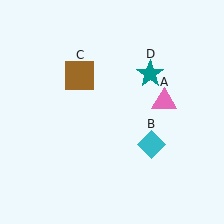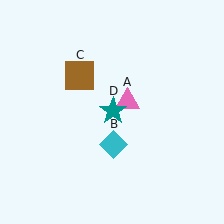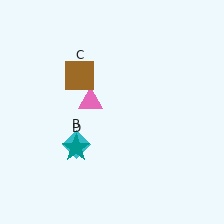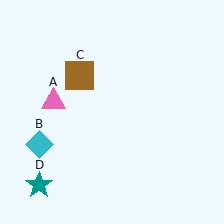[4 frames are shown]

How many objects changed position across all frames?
3 objects changed position: pink triangle (object A), cyan diamond (object B), teal star (object D).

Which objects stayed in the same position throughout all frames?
Brown square (object C) remained stationary.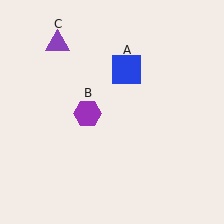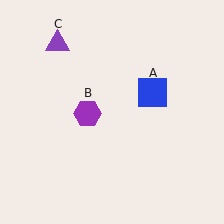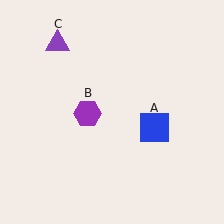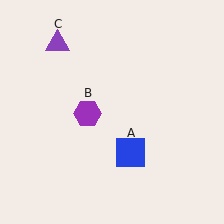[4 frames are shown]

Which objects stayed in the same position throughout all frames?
Purple hexagon (object B) and purple triangle (object C) remained stationary.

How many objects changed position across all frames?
1 object changed position: blue square (object A).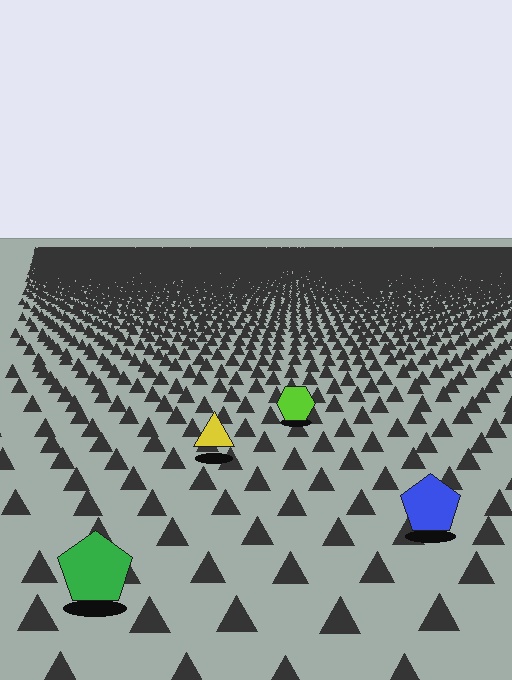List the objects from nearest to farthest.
From nearest to farthest: the green pentagon, the blue pentagon, the yellow triangle, the lime hexagon.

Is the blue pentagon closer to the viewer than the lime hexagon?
Yes. The blue pentagon is closer — you can tell from the texture gradient: the ground texture is coarser near it.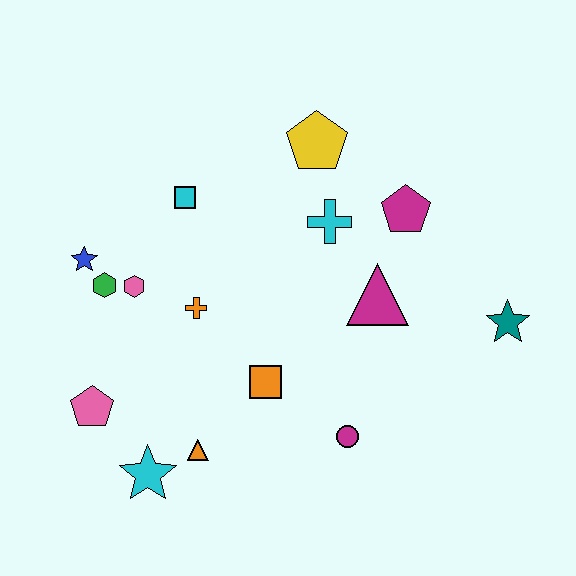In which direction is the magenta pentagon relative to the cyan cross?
The magenta pentagon is to the right of the cyan cross.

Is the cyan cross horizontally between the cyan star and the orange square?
No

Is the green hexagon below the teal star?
No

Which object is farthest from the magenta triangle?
The pink pentagon is farthest from the magenta triangle.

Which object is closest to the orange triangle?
The cyan star is closest to the orange triangle.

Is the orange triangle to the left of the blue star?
No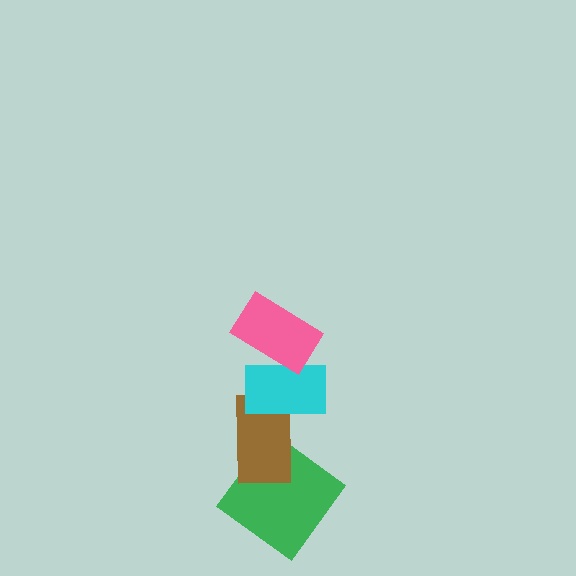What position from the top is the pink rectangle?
The pink rectangle is 1st from the top.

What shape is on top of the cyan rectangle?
The pink rectangle is on top of the cyan rectangle.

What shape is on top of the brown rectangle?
The cyan rectangle is on top of the brown rectangle.